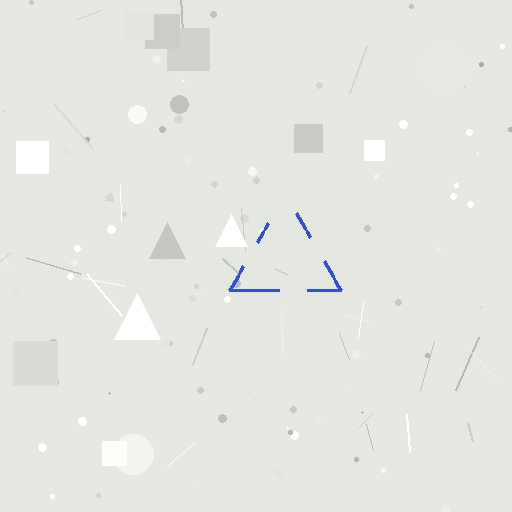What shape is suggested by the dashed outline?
The dashed outline suggests a triangle.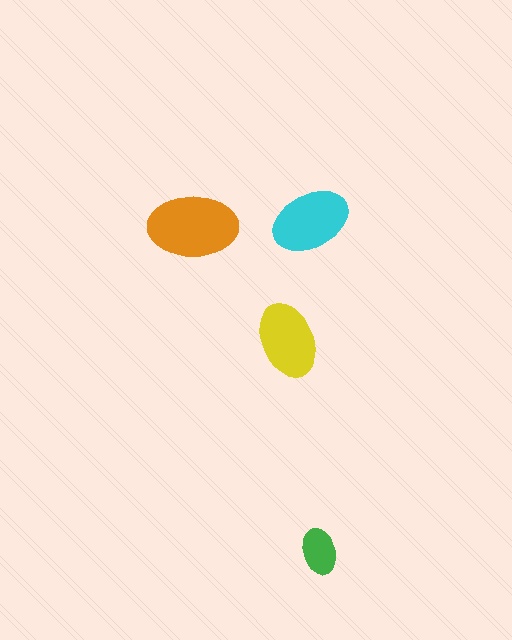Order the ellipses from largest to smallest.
the orange one, the cyan one, the yellow one, the green one.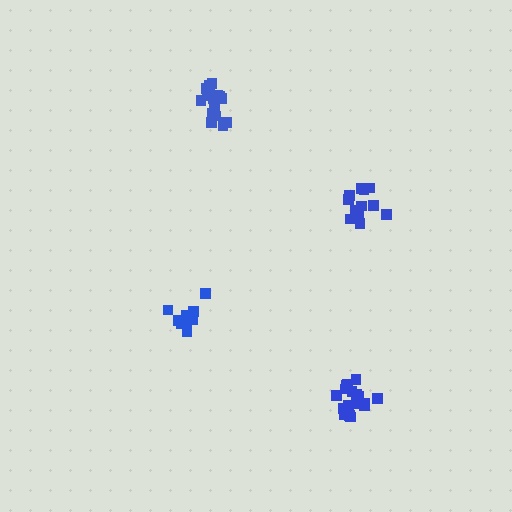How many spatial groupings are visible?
There are 4 spatial groupings.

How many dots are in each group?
Group 1: 14 dots, Group 2: 13 dots, Group 3: 17 dots, Group 4: 17 dots (61 total).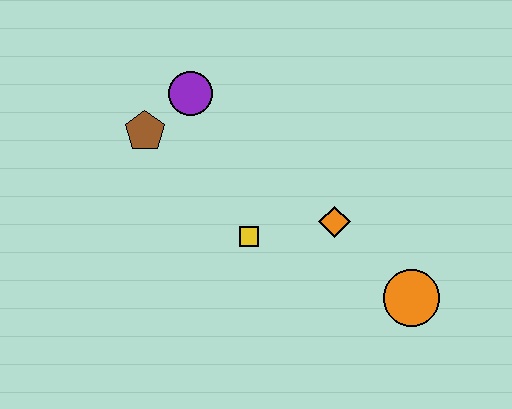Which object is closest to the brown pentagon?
The purple circle is closest to the brown pentagon.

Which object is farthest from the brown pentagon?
The orange circle is farthest from the brown pentagon.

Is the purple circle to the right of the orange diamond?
No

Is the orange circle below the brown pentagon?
Yes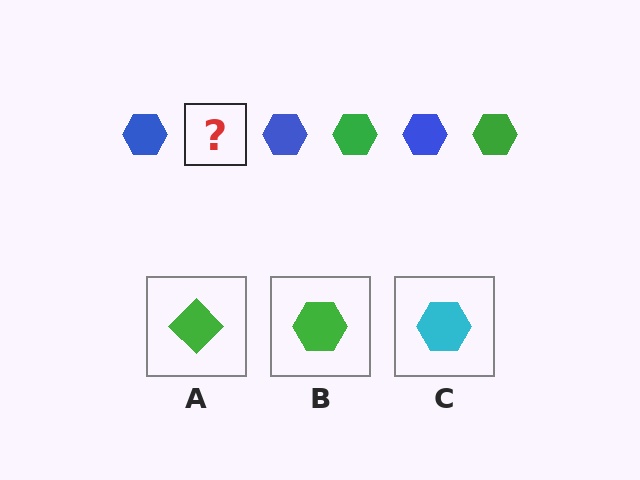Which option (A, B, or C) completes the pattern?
B.